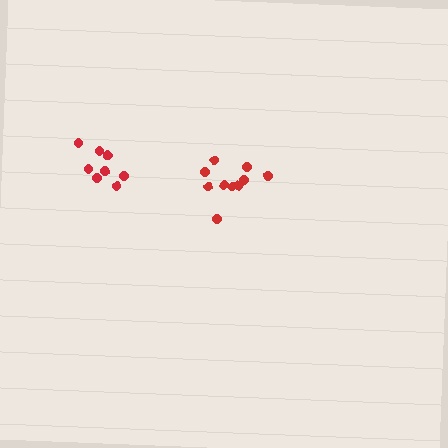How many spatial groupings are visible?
There are 2 spatial groupings.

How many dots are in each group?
Group 1: 10 dots, Group 2: 8 dots (18 total).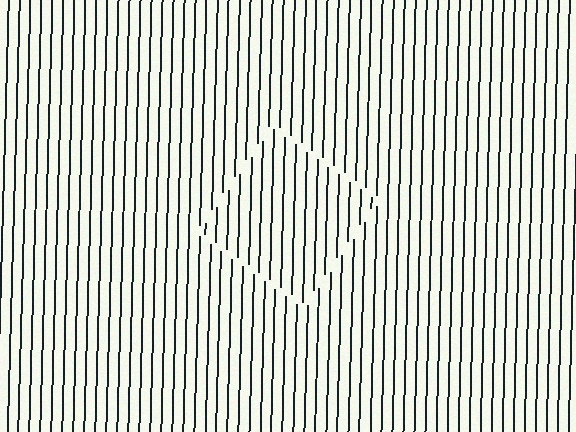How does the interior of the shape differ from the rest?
The interior of the shape contains the same grating, shifted by half a period — the contour is defined by the phase discontinuity where line-ends from the inner and outer gratings abut.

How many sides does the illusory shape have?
4 sides — the line-ends trace a square.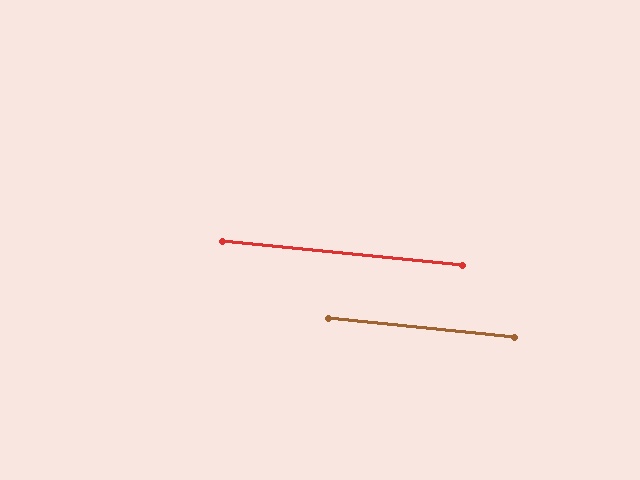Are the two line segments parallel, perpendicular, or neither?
Parallel — their directions differ by only 0.3°.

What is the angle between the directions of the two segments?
Approximately 0 degrees.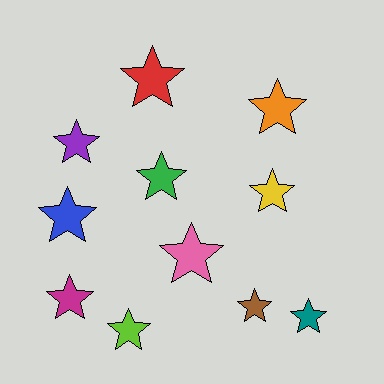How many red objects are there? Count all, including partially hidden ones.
There is 1 red object.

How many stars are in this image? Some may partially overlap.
There are 11 stars.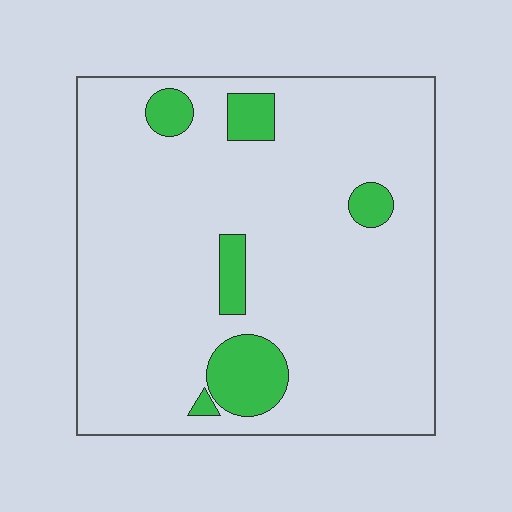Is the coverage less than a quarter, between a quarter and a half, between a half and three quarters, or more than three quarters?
Less than a quarter.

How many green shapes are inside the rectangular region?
6.